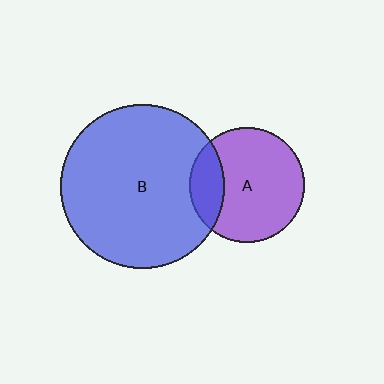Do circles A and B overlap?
Yes.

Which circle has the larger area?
Circle B (blue).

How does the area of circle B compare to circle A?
Approximately 2.0 times.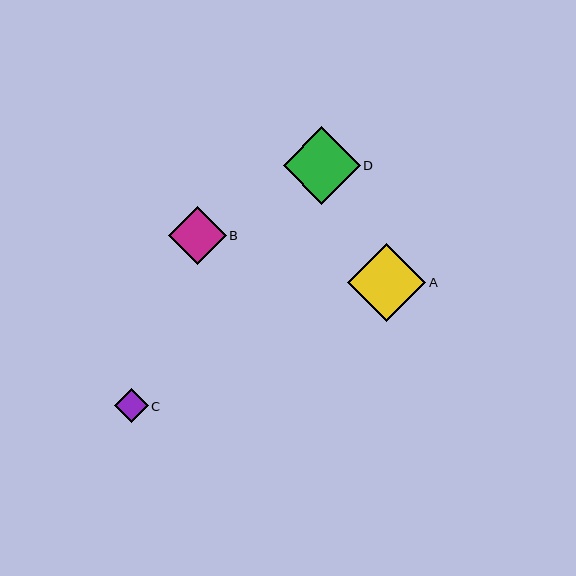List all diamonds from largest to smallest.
From largest to smallest: A, D, B, C.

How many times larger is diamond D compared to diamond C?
Diamond D is approximately 2.3 times the size of diamond C.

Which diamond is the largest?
Diamond A is the largest with a size of approximately 78 pixels.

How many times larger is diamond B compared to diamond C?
Diamond B is approximately 1.7 times the size of diamond C.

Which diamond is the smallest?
Diamond C is the smallest with a size of approximately 34 pixels.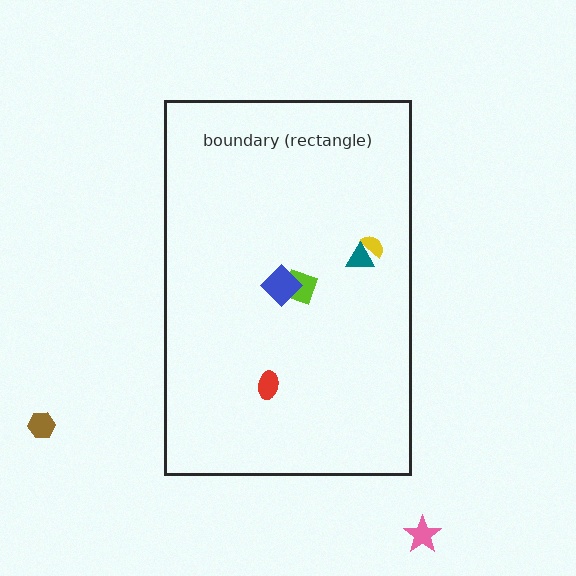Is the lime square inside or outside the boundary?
Inside.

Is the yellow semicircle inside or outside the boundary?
Inside.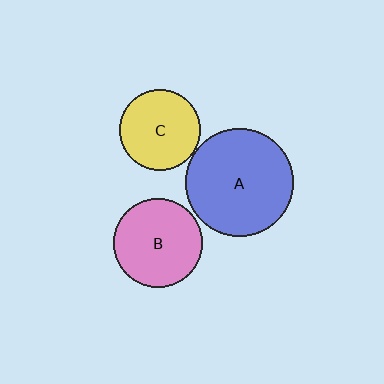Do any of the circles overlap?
No, none of the circles overlap.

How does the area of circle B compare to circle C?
Approximately 1.2 times.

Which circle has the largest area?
Circle A (blue).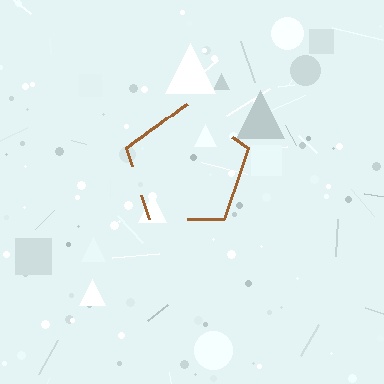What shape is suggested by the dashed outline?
The dashed outline suggests a pentagon.